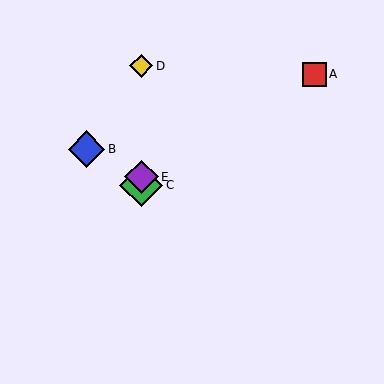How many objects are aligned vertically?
3 objects (C, D, E) are aligned vertically.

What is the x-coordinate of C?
Object C is at x≈141.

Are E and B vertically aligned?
No, E is at x≈141 and B is at x≈86.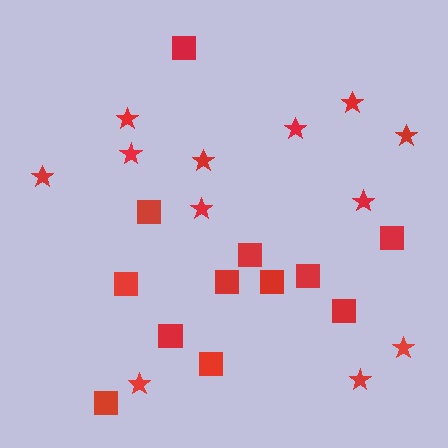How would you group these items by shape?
There are 2 groups: one group of stars (12) and one group of squares (12).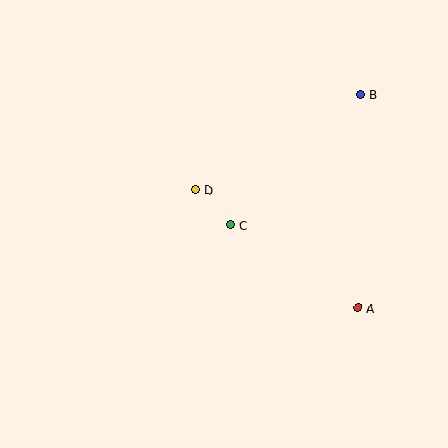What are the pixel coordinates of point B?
Point B is at (361, 95).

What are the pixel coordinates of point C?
Point C is at (231, 225).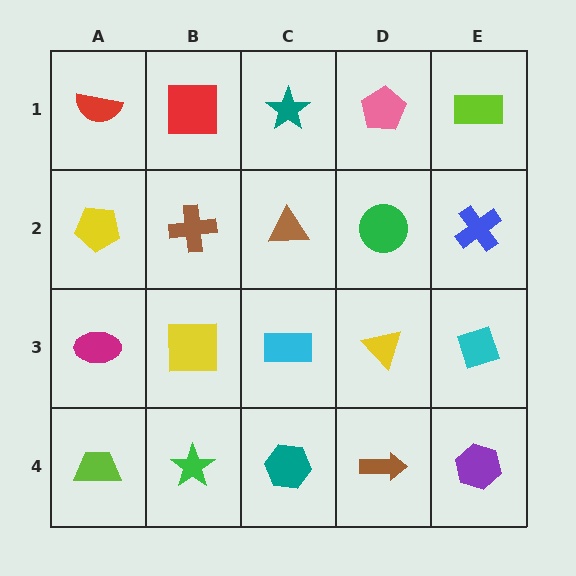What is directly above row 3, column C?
A brown triangle.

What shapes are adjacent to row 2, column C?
A teal star (row 1, column C), a cyan rectangle (row 3, column C), a brown cross (row 2, column B), a green circle (row 2, column D).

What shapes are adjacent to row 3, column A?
A yellow pentagon (row 2, column A), a lime trapezoid (row 4, column A), a yellow square (row 3, column B).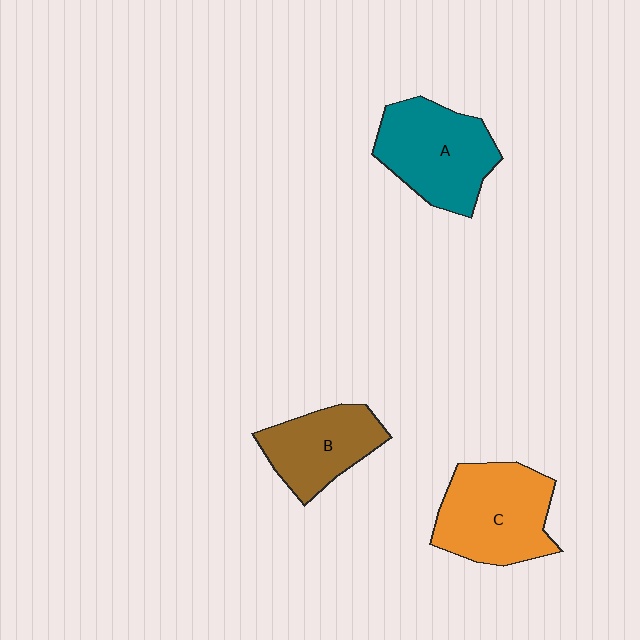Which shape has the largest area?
Shape C (orange).